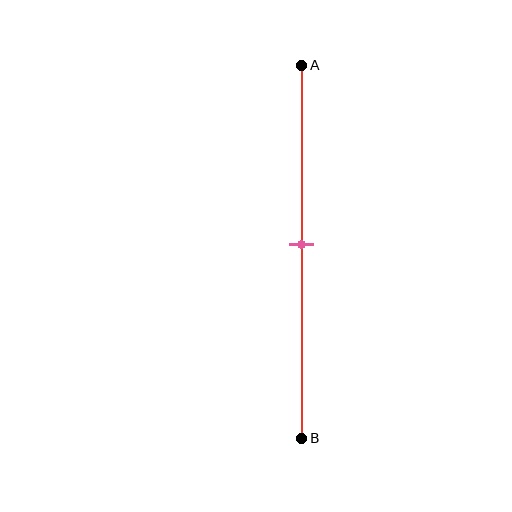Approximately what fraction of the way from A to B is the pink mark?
The pink mark is approximately 50% of the way from A to B.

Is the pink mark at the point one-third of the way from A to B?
No, the mark is at about 50% from A, not at the 33% one-third point.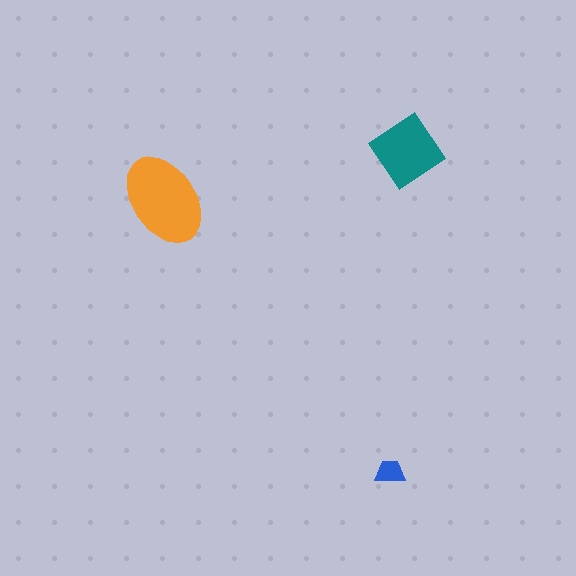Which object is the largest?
The orange ellipse.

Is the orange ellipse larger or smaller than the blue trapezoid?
Larger.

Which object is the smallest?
The blue trapezoid.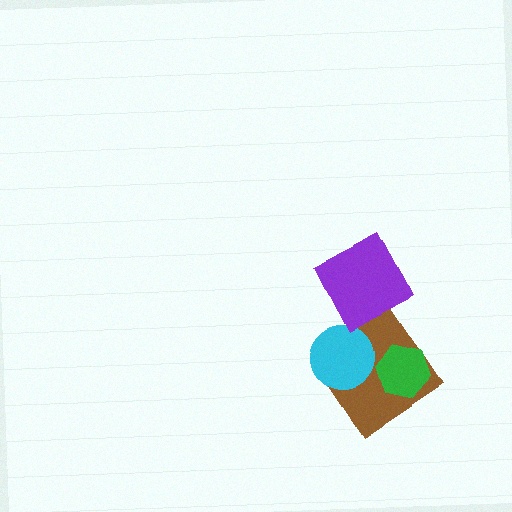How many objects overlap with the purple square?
0 objects overlap with the purple square.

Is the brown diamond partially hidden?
Yes, it is partially covered by another shape.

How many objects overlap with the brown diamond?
2 objects overlap with the brown diamond.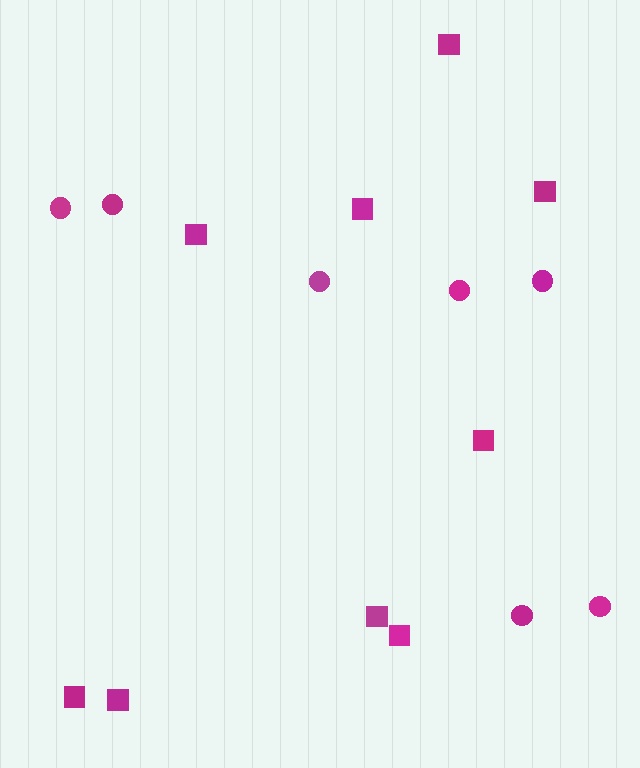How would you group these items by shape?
There are 2 groups: one group of circles (7) and one group of squares (9).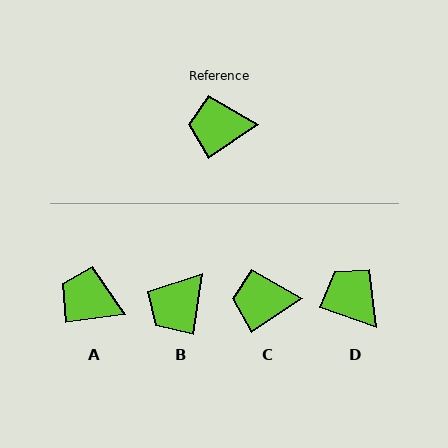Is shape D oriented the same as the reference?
No, it is off by about 53 degrees.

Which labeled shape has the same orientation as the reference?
C.